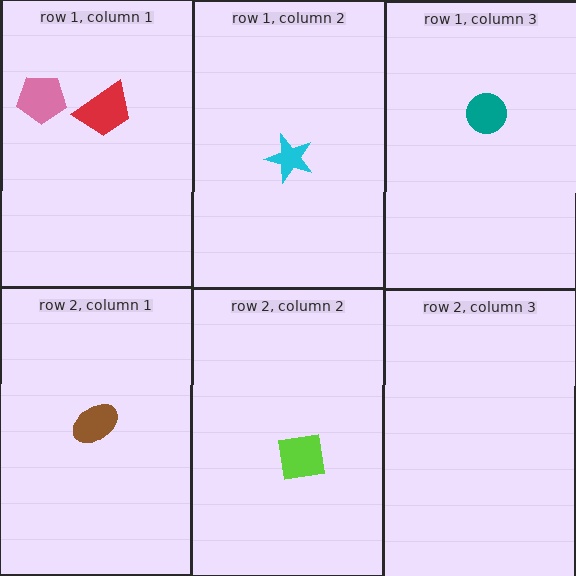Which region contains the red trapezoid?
The row 1, column 1 region.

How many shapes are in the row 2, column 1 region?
1.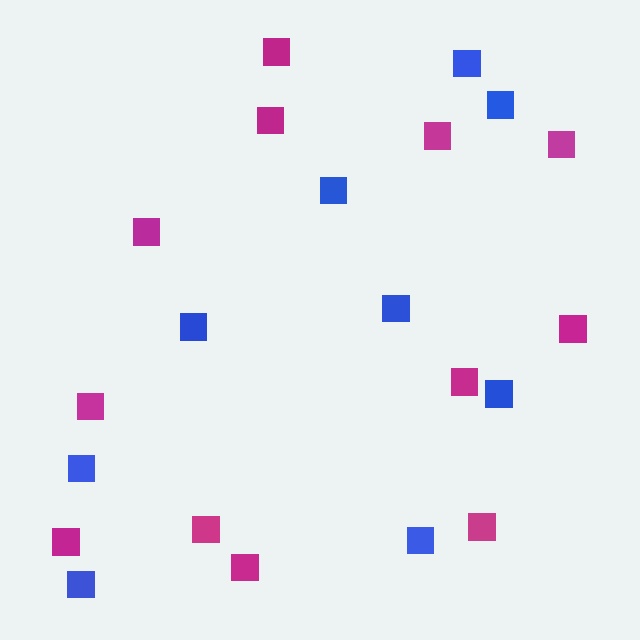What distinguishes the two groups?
There are 2 groups: one group of blue squares (9) and one group of magenta squares (12).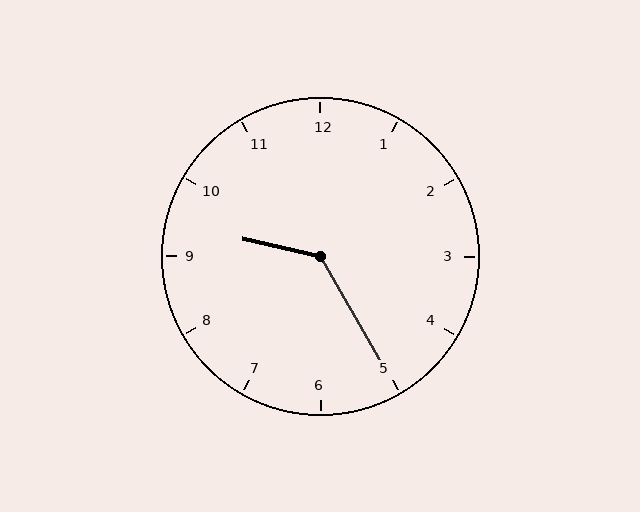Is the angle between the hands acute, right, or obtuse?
It is obtuse.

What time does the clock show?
9:25.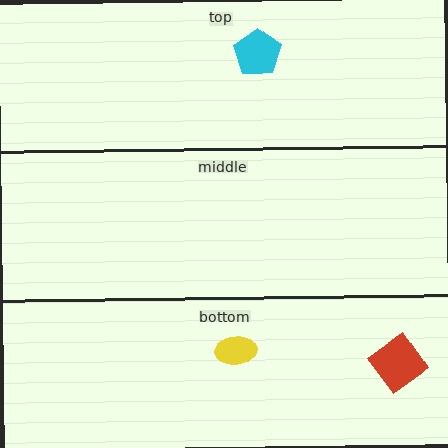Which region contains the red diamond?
The bottom region.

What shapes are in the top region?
The cyan pentagon.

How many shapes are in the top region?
1.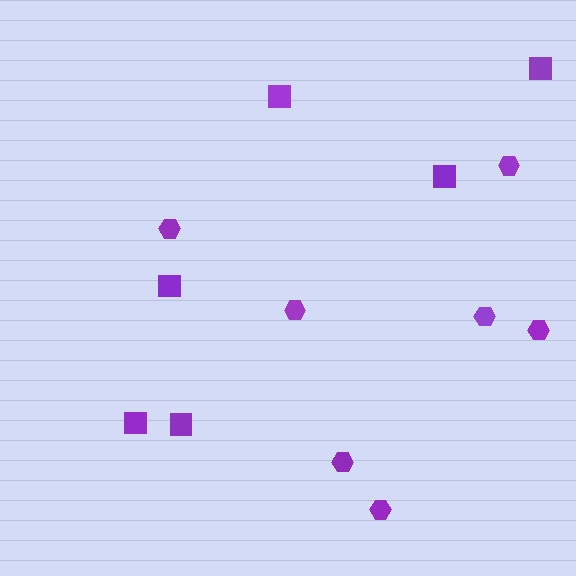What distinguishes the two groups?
There are 2 groups: one group of squares (6) and one group of hexagons (7).